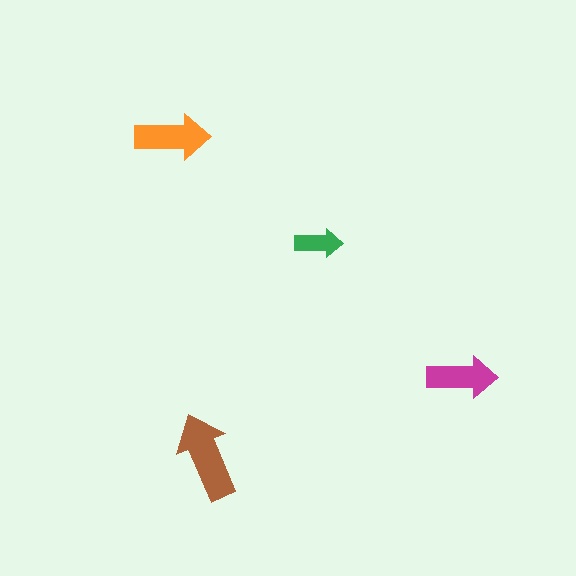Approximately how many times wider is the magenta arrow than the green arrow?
About 1.5 times wider.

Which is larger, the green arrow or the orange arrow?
The orange one.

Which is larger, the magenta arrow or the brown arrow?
The brown one.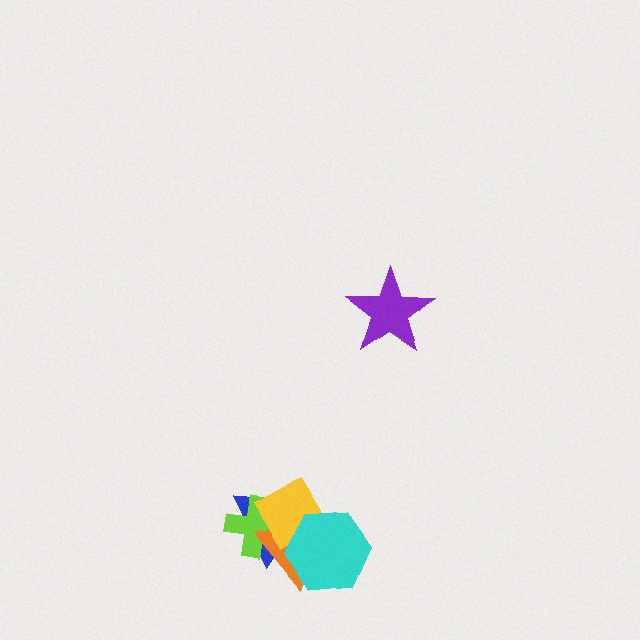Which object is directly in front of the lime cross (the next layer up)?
The orange triangle is directly in front of the lime cross.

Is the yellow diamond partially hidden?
Yes, it is partially covered by another shape.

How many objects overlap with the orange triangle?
4 objects overlap with the orange triangle.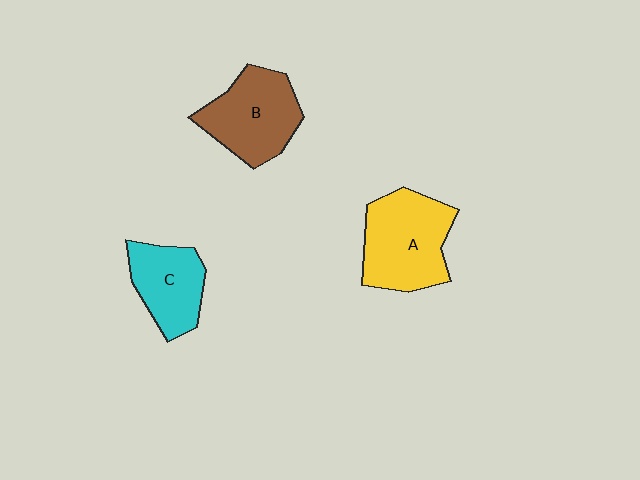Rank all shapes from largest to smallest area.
From largest to smallest: A (yellow), B (brown), C (cyan).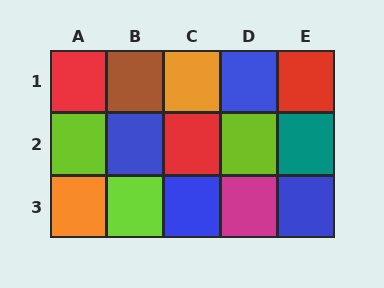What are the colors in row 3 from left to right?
Orange, lime, blue, magenta, blue.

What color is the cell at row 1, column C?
Orange.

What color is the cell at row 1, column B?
Brown.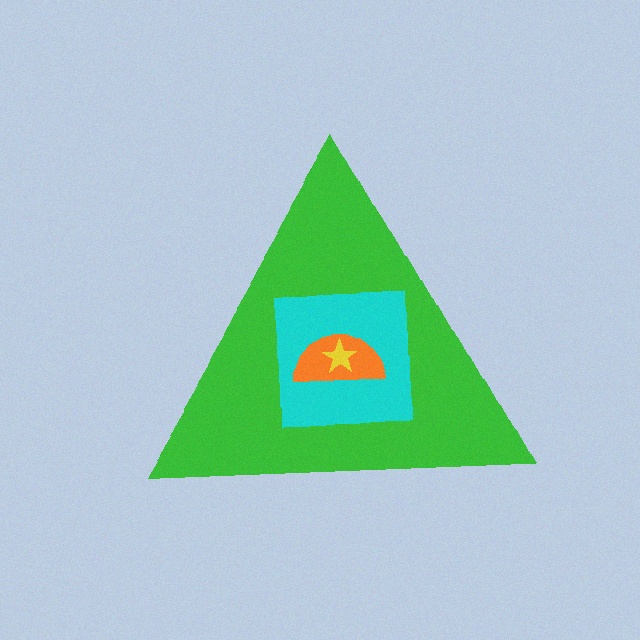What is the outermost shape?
The green triangle.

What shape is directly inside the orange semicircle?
The yellow star.